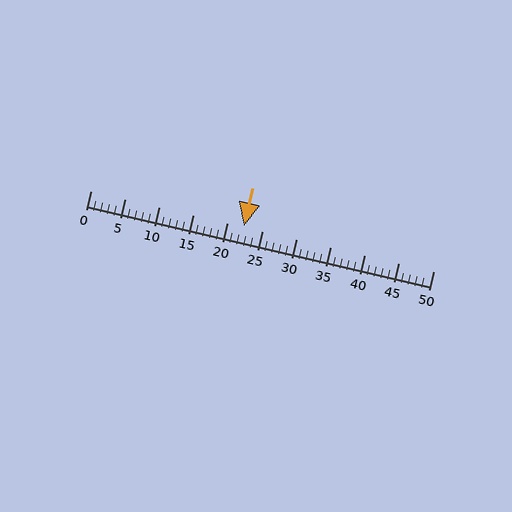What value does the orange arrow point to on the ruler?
The orange arrow points to approximately 22.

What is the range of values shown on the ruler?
The ruler shows values from 0 to 50.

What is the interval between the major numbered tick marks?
The major tick marks are spaced 5 units apart.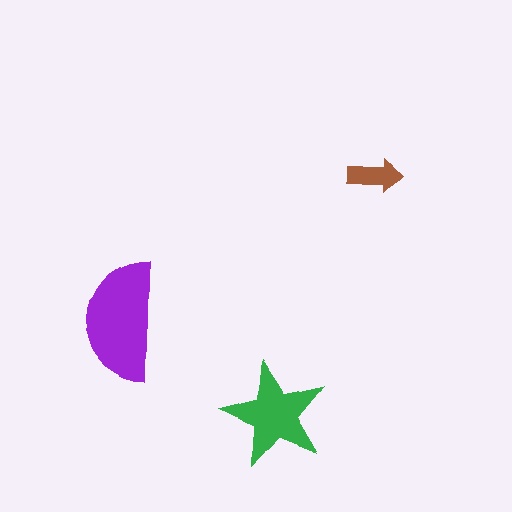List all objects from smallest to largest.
The brown arrow, the green star, the purple semicircle.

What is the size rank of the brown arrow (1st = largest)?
3rd.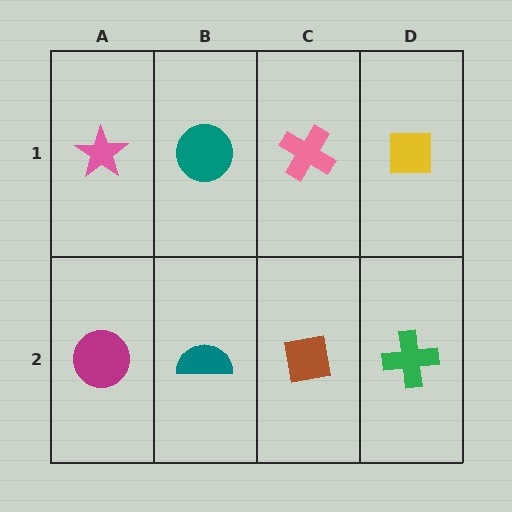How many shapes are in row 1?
4 shapes.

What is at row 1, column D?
A yellow square.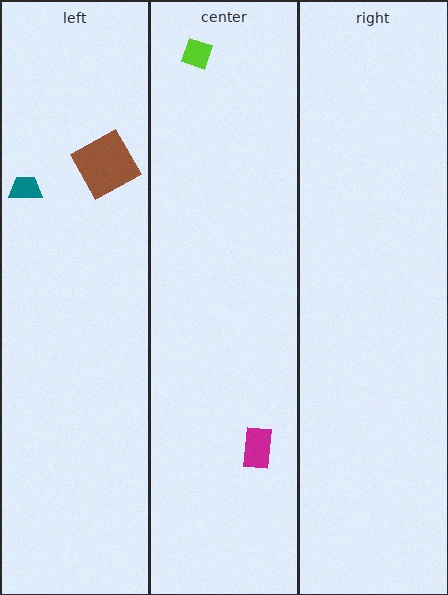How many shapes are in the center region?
2.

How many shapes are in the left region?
2.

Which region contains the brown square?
The left region.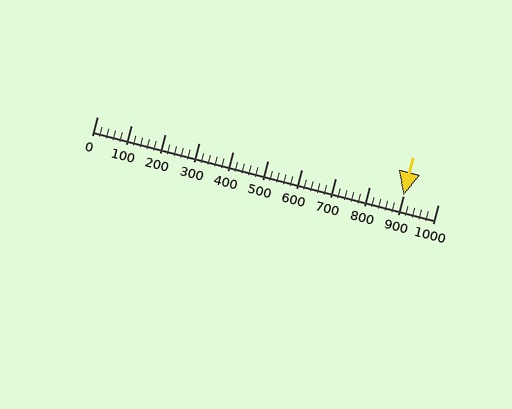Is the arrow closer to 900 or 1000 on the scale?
The arrow is closer to 900.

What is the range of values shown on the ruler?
The ruler shows values from 0 to 1000.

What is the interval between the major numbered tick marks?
The major tick marks are spaced 100 units apart.